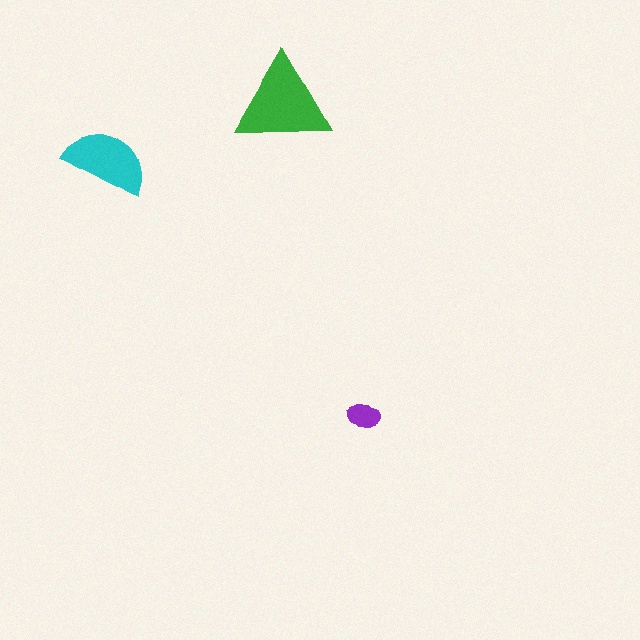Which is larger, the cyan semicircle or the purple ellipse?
The cyan semicircle.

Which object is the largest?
The green triangle.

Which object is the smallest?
The purple ellipse.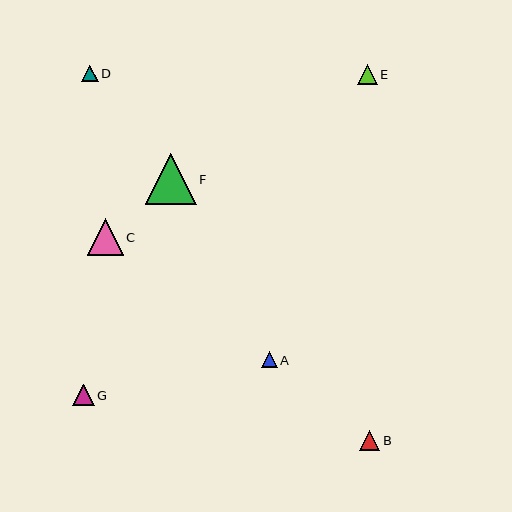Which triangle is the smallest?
Triangle A is the smallest with a size of approximately 16 pixels.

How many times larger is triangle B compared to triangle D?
Triangle B is approximately 1.2 times the size of triangle D.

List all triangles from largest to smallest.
From largest to smallest: F, C, G, B, E, D, A.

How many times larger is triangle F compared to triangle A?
Triangle F is approximately 3.2 times the size of triangle A.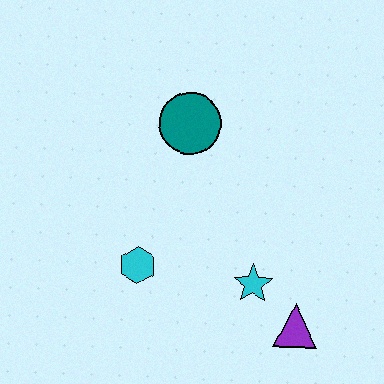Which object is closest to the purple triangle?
The cyan star is closest to the purple triangle.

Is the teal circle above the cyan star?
Yes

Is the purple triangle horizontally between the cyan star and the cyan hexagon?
No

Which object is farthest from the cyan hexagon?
The purple triangle is farthest from the cyan hexagon.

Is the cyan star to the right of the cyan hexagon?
Yes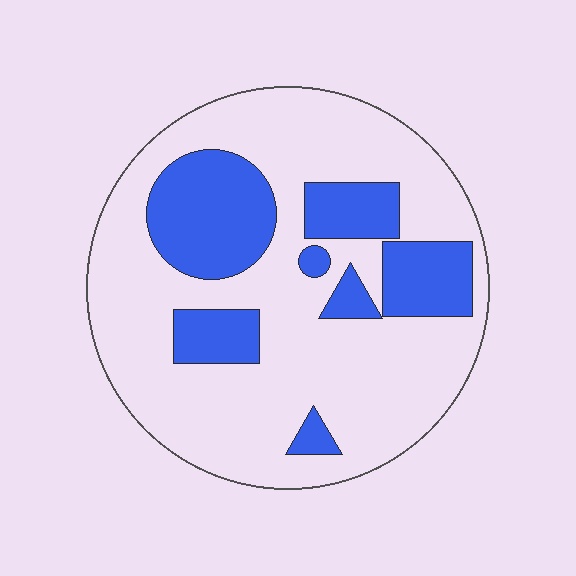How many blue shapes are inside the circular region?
7.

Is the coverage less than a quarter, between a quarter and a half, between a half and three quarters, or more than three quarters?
Between a quarter and a half.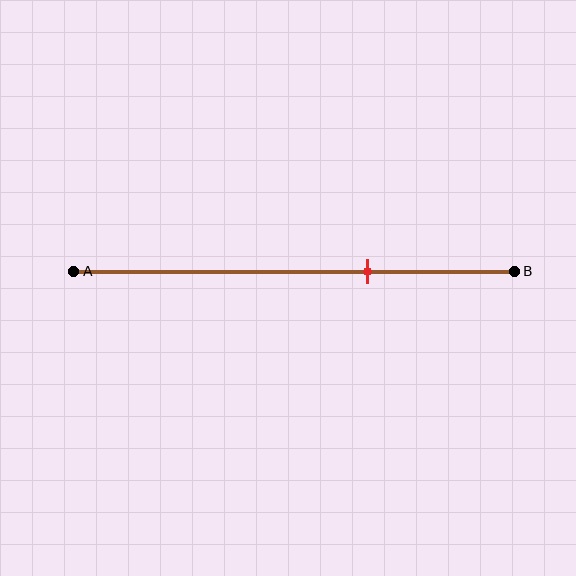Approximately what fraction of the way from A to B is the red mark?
The red mark is approximately 65% of the way from A to B.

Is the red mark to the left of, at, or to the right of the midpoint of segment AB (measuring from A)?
The red mark is to the right of the midpoint of segment AB.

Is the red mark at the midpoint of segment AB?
No, the mark is at about 65% from A, not at the 50% midpoint.